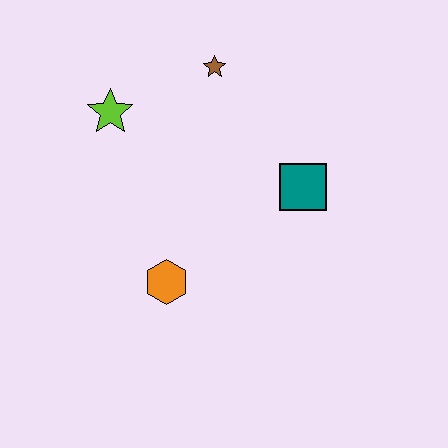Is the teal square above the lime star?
No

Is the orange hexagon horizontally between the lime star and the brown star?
Yes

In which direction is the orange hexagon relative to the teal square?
The orange hexagon is to the left of the teal square.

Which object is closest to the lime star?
The brown star is closest to the lime star.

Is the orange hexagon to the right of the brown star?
No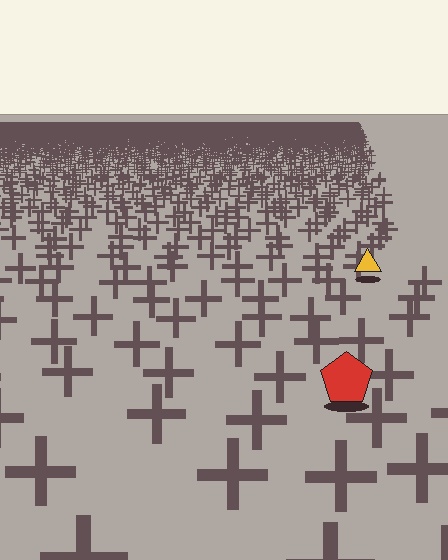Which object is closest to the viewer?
The red pentagon is closest. The texture marks near it are larger and more spread out.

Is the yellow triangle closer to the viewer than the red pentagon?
No. The red pentagon is closer — you can tell from the texture gradient: the ground texture is coarser near it.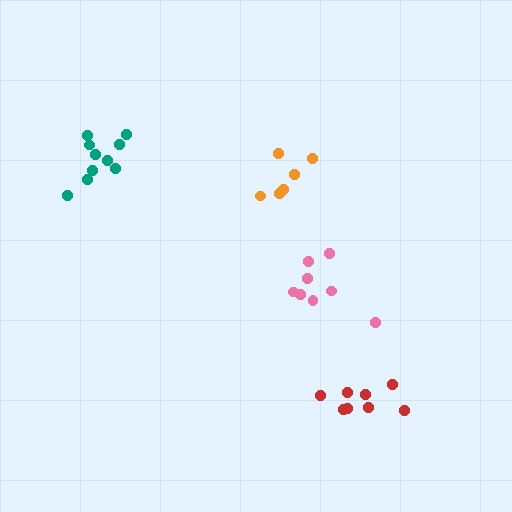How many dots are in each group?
Group 1: 8 dots, Group 2: 8 dots, Group 3: 10 dots, Group 4: 6 dots (32 total).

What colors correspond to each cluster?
The clusters are colored: pink, red, teal, orange.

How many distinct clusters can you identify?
There are 4 distinct clusters.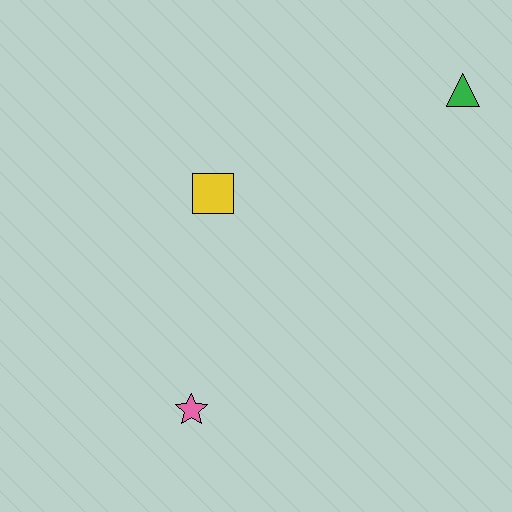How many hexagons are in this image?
There are no hexagons.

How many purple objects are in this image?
There are no purple objects.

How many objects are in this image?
There are 3 objects.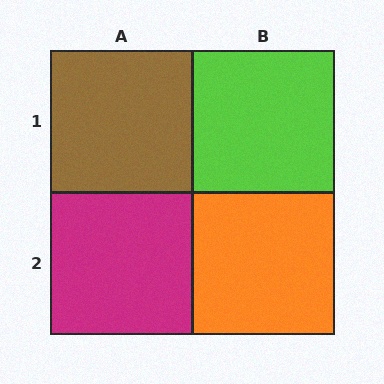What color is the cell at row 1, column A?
Brown.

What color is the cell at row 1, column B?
Lime.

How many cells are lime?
1 cell is lime.